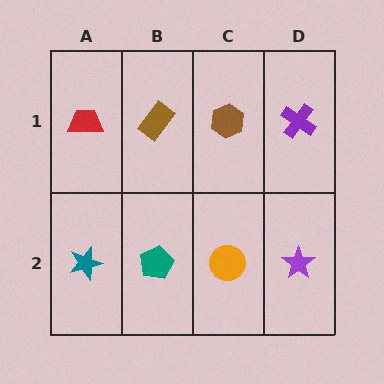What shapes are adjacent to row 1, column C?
An orange circle (row 2, column C), a brown rectangle (row 1, column B), a purple cross (row 1, column D).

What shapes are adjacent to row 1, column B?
A teal pentagon (row 2, column B), a red trapezoid (row 1, column A), a brown hexagon (row 1, column C).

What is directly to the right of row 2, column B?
An orange circle.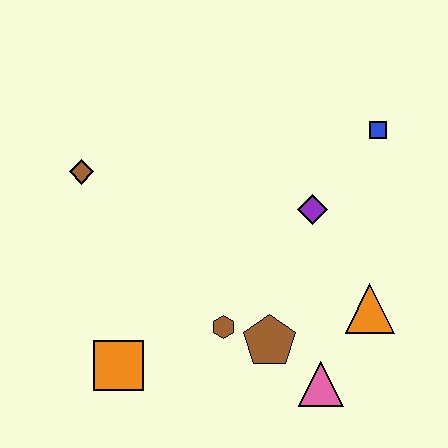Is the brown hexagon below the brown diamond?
Yes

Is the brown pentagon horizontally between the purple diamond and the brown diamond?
Yes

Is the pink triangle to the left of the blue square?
Yes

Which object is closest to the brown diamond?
The orange square is closest to the brown diamond.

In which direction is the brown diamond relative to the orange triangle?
The brown diamond is to the left of the orange triangle.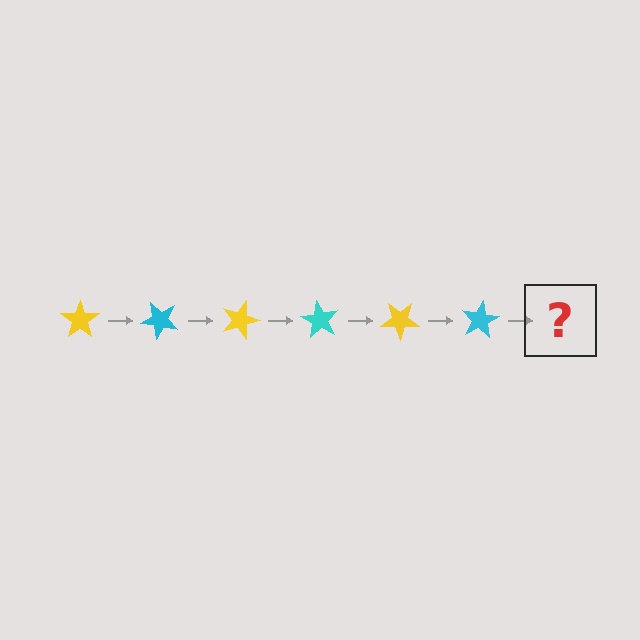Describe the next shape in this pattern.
It should be a yellow star, rotated 270 degrees from the start.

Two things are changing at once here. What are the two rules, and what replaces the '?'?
The two rules are that it rotates 45 degrees each step and the color cycles through yellow and cyan. The '?' should be a yellow star, rotated 270 degrees from the start.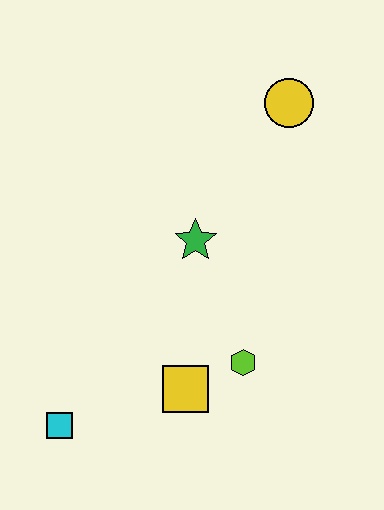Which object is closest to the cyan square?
The yellow square is closest to the cyan square.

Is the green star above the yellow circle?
No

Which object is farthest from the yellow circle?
The cyan square is farthest from the yellow circle.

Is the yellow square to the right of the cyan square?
Yes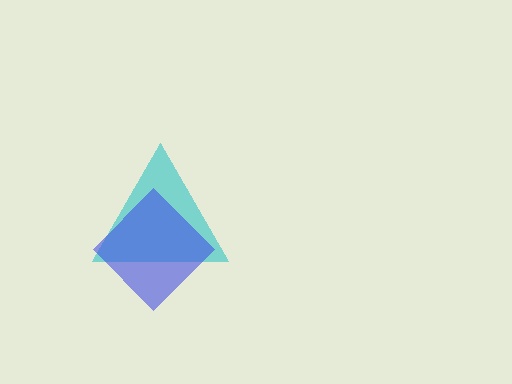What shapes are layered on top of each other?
The layered shapes are: a cyan triangle, a blue diamond.